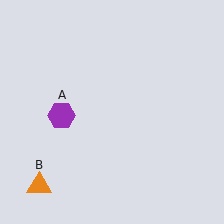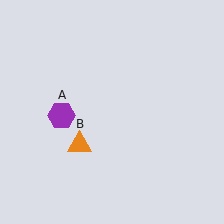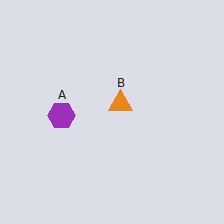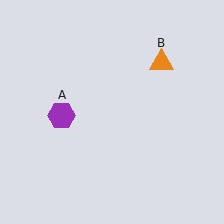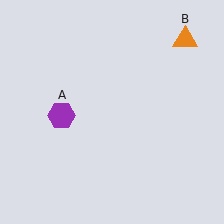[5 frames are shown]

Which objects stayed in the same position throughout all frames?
Purple hexagon (object A) remained stationary.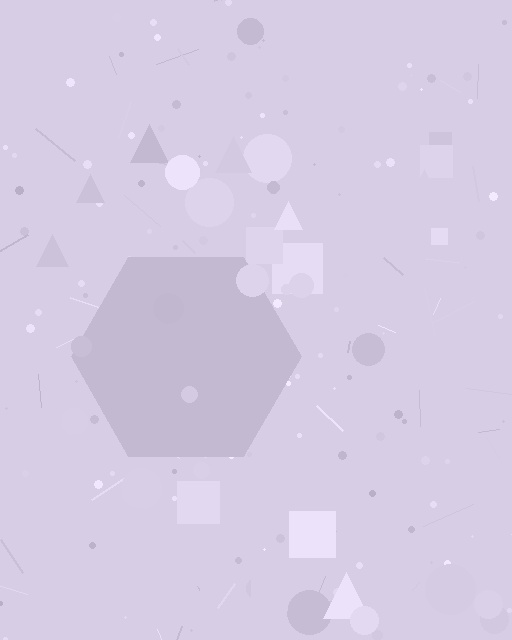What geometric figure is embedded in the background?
A hexagon is embedded in the background.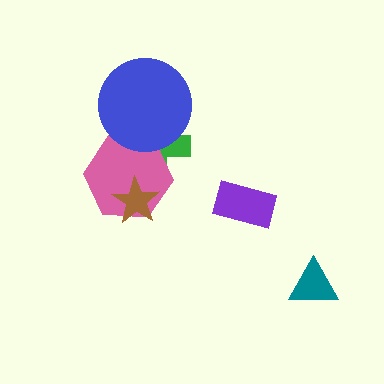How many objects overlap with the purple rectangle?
0 objects overlap with the purple rectangle.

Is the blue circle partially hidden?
No, no other shape covers it.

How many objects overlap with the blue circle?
2 objects overlap with the blue circle.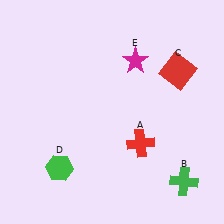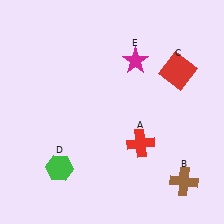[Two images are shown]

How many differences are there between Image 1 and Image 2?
There is 1 difference between the two images.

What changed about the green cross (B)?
In Image 1, B is green. In Image 2, it changed to brown.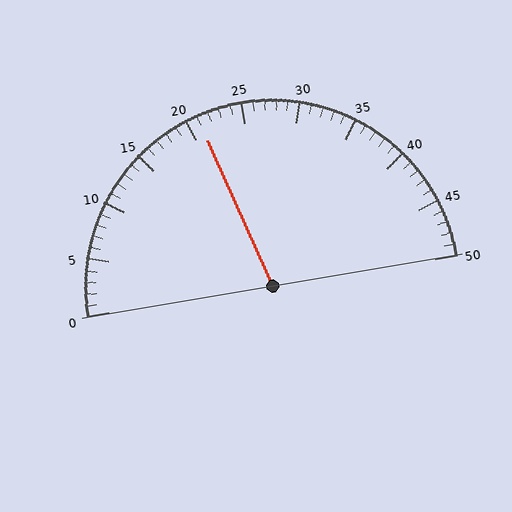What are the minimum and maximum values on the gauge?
The gauge ranges from 0 to 50.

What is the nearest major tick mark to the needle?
The nearest major tick mark is 20.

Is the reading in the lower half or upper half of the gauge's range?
The reading is in the lower half of the range (0 to 50).